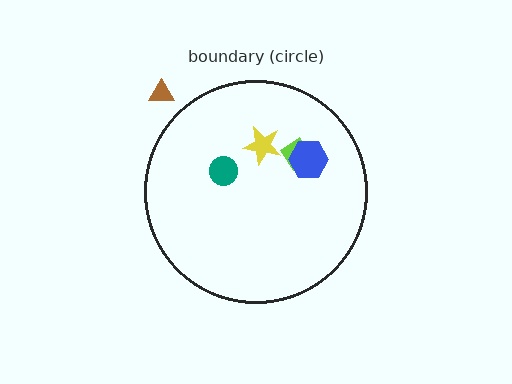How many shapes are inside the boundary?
4 inside, 1 outside.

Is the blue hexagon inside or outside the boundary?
Inside.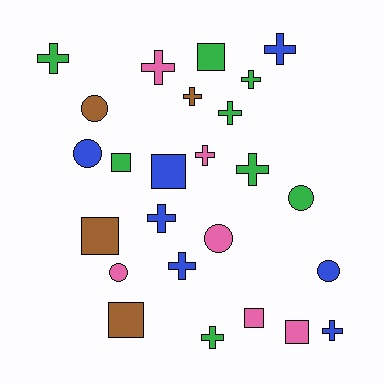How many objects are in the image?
There are 25 objects.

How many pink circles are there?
There are 2 pink circles.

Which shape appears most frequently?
Cross, with 12 objects.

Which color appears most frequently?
Green, with 8 objects.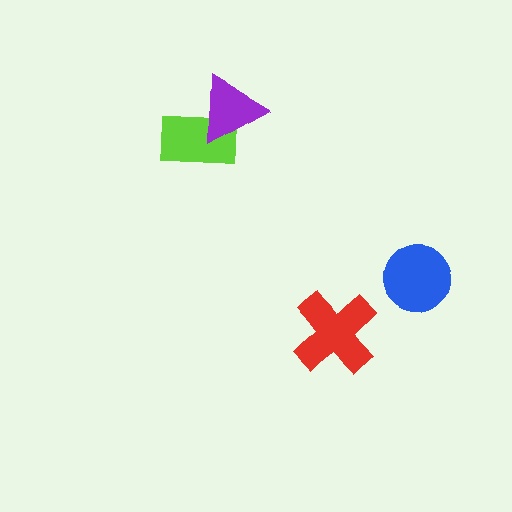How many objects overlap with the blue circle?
0 objects overlap with the blue circle.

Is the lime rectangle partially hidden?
Yes, it is partially covered by another shape.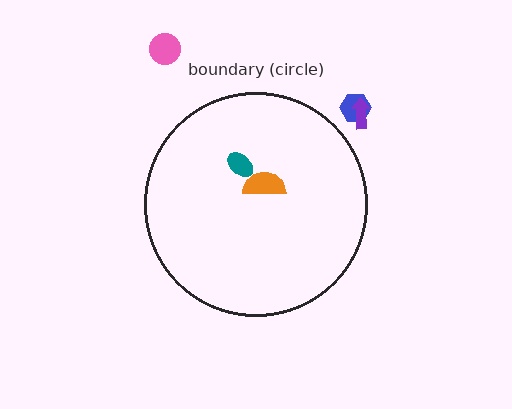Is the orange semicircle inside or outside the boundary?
Inside.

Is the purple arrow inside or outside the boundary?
Outside.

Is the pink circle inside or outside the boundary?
Outside.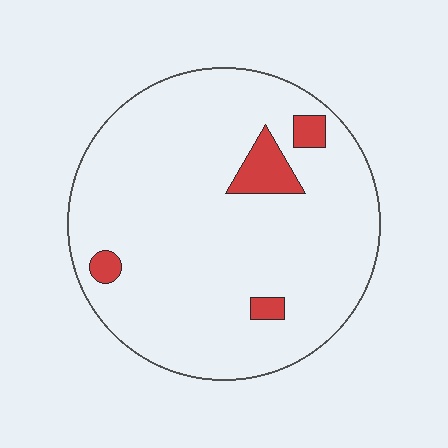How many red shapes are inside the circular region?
4.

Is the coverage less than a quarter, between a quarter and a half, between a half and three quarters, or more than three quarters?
Less than a quarter.